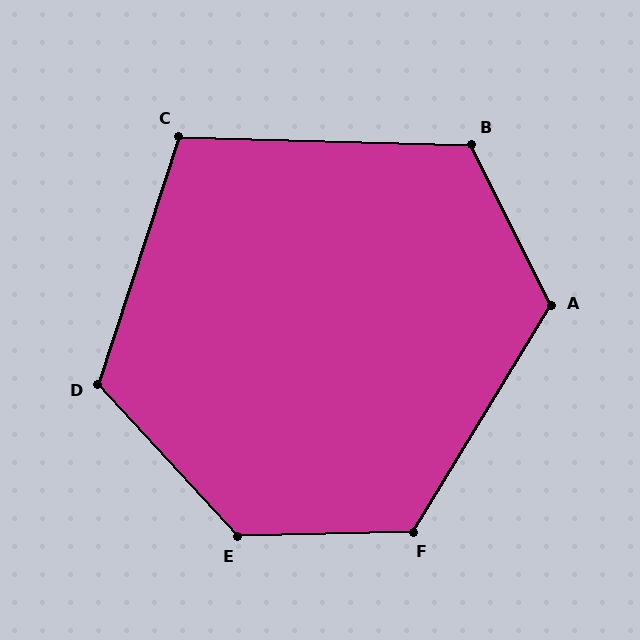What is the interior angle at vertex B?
Approximately 118 degrees (obtuse).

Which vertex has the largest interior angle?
E, at approximately 131 degrees.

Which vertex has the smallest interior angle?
C, at approximately 106 degrees.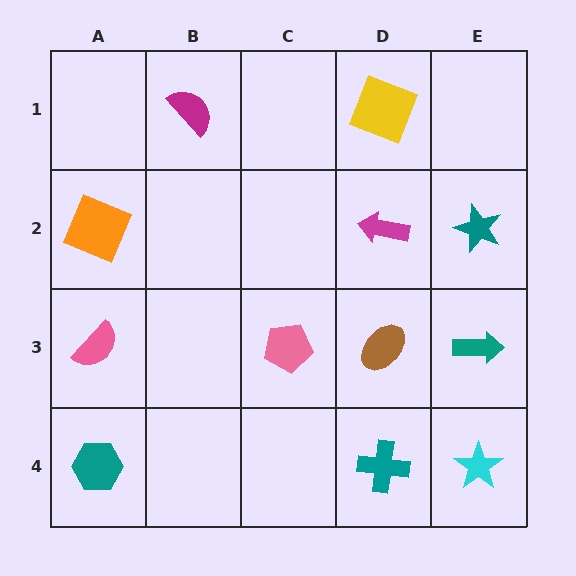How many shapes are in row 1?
2 shapes.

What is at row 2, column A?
An orange square.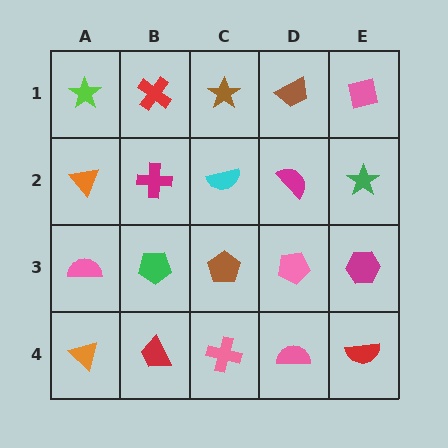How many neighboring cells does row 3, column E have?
3.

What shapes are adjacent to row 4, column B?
A green pentagon (row 3, column B), an orange triangle (row 4, column A), a pink cross (row 4, column C).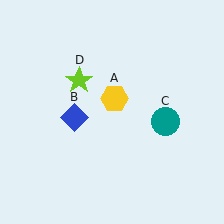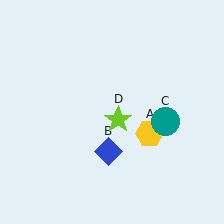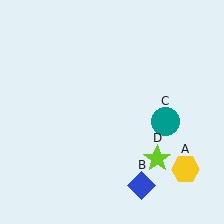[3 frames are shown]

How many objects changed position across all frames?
3 objects changed position: yellow hexagon (object A), blue diamond (object B), lime star (object D).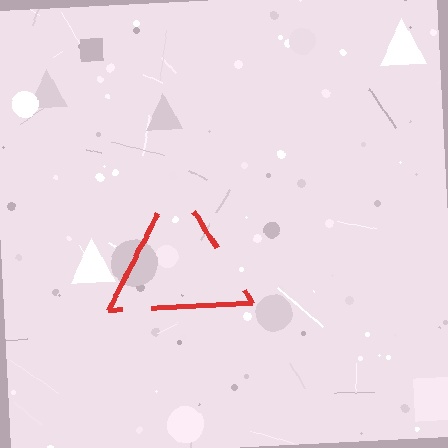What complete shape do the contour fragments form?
The contour fragments form a triangle.